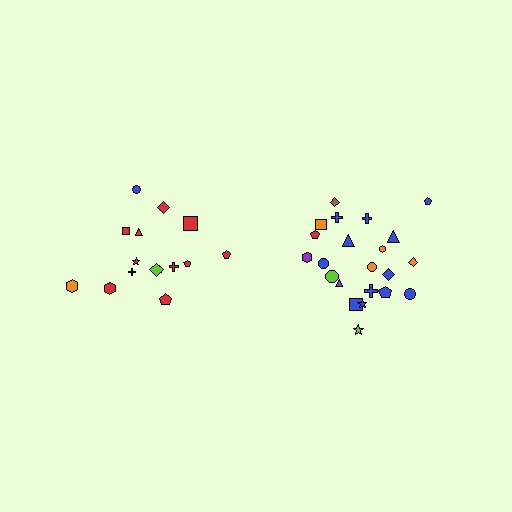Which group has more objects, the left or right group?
The right group.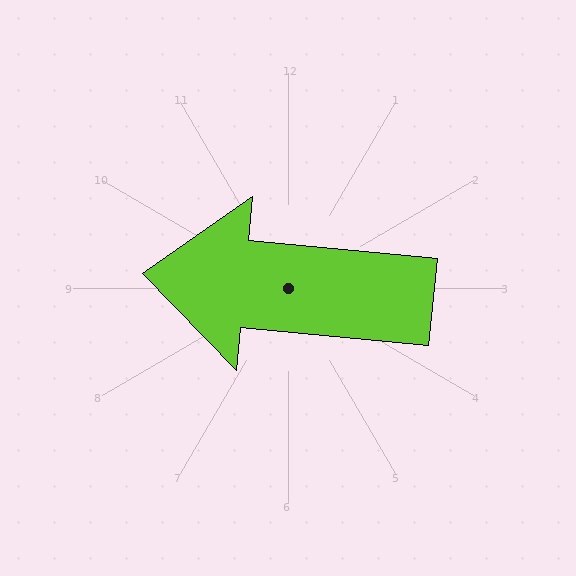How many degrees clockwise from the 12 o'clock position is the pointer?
Approximately 276 degrees.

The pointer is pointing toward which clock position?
Roughly 9 o'clock.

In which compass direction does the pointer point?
West.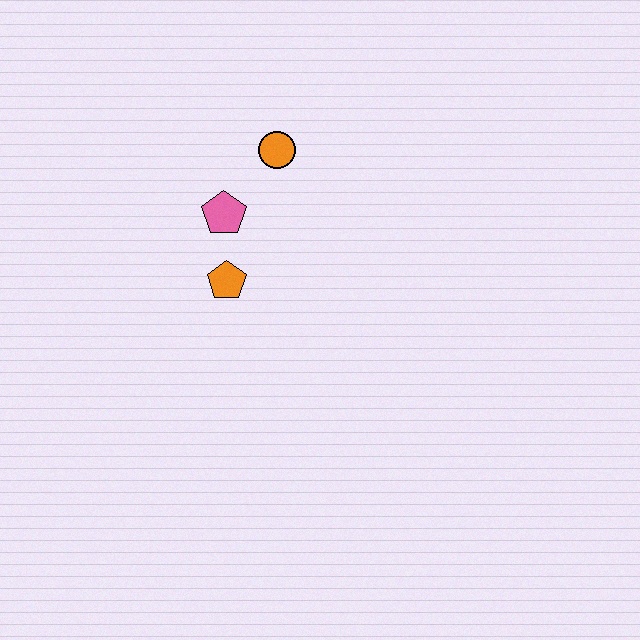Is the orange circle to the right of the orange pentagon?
Yes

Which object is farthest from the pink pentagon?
The orange circle is farthest from the pink pentagon.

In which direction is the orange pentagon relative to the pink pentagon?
The orange pentagon is below the pink pentagon.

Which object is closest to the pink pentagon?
The orange pentagon is closest to the pink pentagon.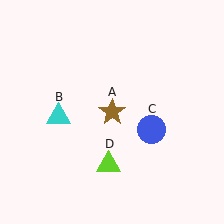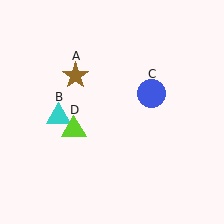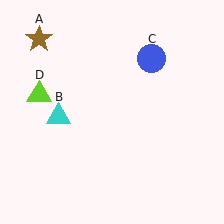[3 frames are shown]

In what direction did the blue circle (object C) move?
The blue circle (object C) moved up.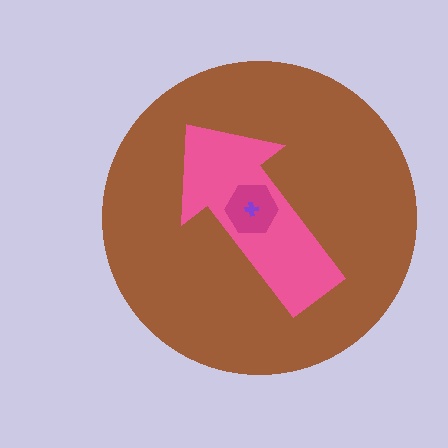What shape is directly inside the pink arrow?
The magenta hexagon.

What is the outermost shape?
The brown circle.